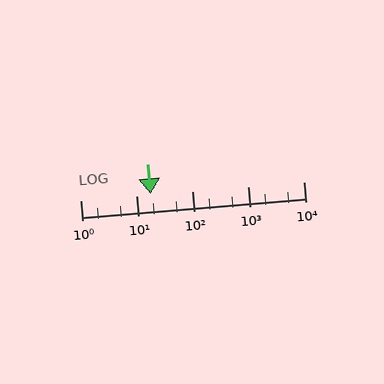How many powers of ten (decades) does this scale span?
The scale spans 4 decades, from 1 to 10000.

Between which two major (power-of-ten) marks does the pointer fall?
The pointer is between 10 and 100.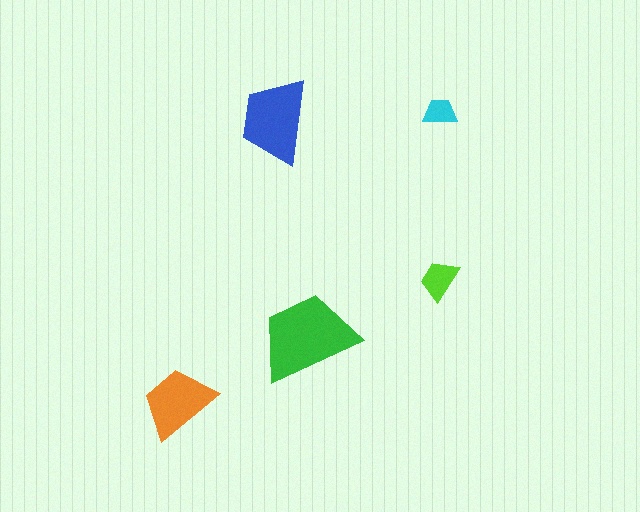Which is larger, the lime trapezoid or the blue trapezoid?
The blue one.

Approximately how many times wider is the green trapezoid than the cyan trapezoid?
About 3 times wider.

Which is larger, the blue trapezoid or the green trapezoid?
The green one.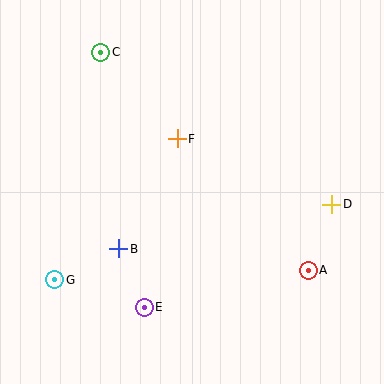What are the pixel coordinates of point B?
Point B is at (119, 249).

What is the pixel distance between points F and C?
The distance between F and C is 115 pixels.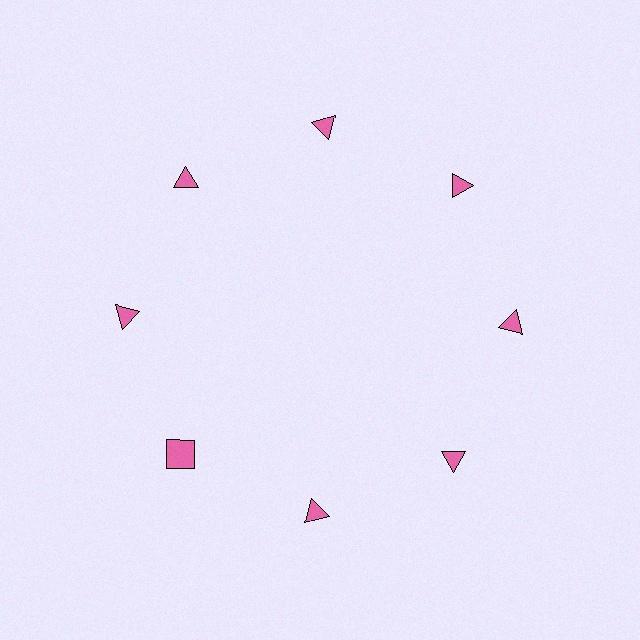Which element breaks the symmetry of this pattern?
The pink square at roughly the 8 o'clock position breaks the symmetry. All other shapes are pink triangles.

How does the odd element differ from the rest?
It has a different shape: square instead of triangle.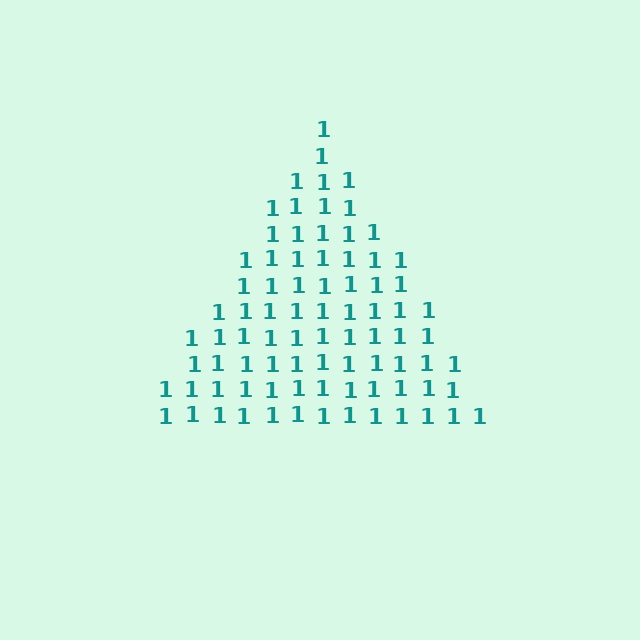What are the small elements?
The small elements are digit 1's.